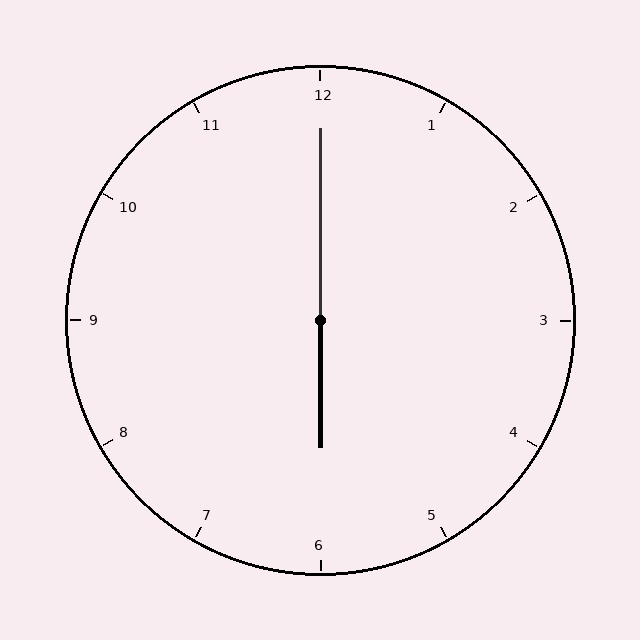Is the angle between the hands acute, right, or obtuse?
It is obtuse.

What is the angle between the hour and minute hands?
Approximately 180 degrees.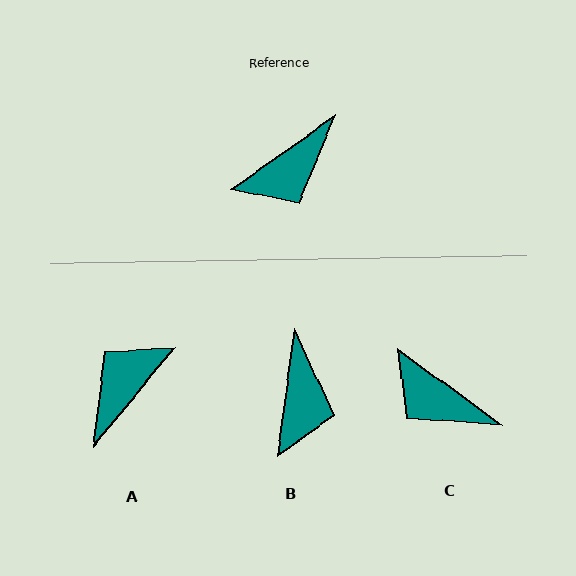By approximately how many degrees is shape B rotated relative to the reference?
Approximately 47 degrees counter-clockwise.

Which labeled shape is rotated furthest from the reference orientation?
A, about 165 degrees away.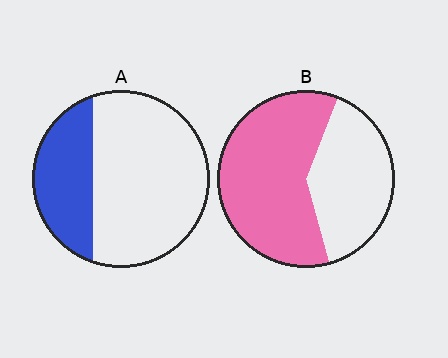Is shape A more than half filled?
No.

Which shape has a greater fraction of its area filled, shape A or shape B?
Shape B.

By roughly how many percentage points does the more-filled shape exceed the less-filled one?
By roughly 30 percentage points (B over A).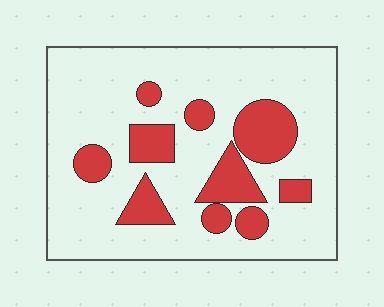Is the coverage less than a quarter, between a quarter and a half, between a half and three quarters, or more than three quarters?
Less than a quarter.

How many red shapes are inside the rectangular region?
10.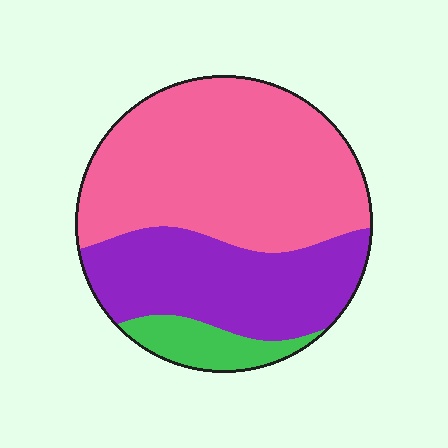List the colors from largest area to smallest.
From largest to smallest: pink, purple, green.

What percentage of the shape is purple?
Purple covers 34% of the shape.